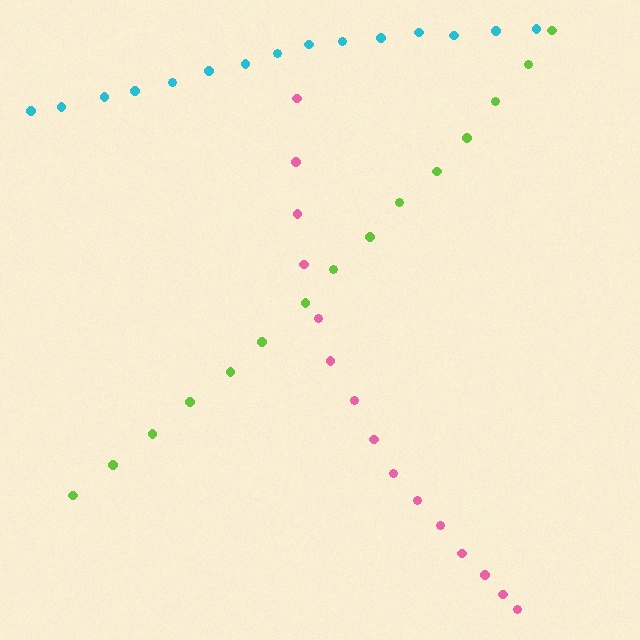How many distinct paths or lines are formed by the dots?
There are 3 distinct paths.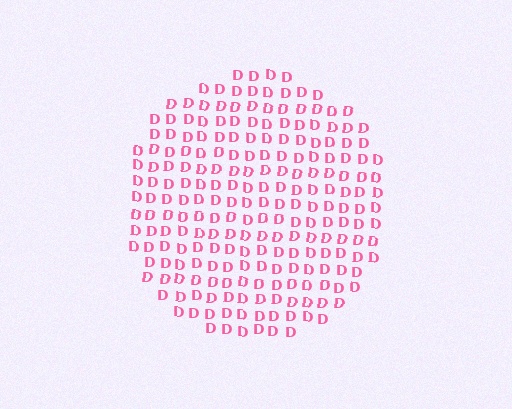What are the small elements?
The small elements are letter D's.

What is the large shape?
The large shape is a circle.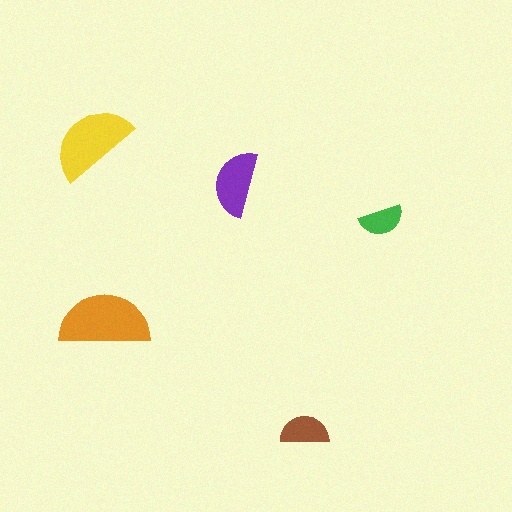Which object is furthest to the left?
The yellow semicircle is leftmost.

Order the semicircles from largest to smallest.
the orange one, the yellow one, the purple one, the brown one, the green one.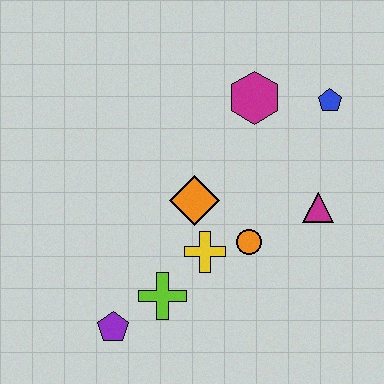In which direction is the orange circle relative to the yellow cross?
The orange circle is to the right of the yellow cross.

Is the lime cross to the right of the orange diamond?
No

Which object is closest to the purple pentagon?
The lime cross is closest to the purple pentagon.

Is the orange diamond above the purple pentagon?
Yes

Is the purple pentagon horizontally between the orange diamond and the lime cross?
No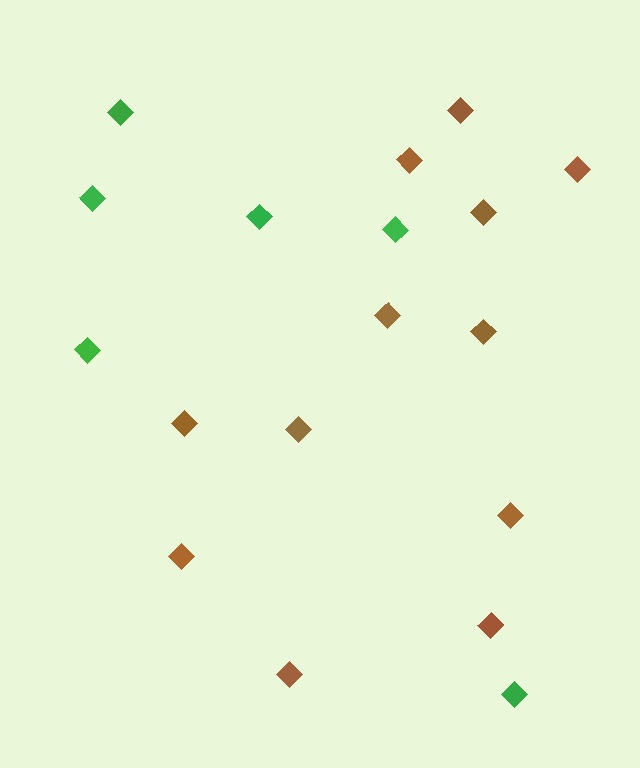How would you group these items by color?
There are 2 groups: one group of brown diamonds (12) and one group of green diamonds (6).